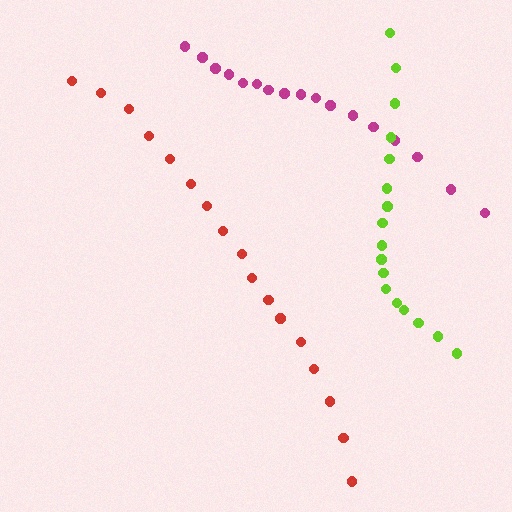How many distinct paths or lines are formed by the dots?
There are 3 distinct paths.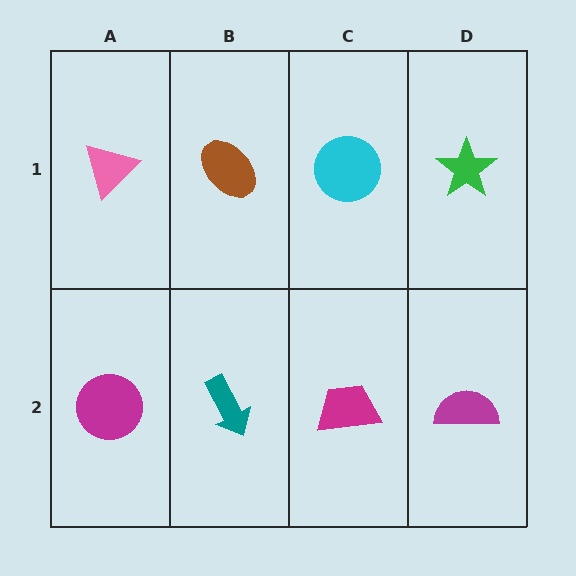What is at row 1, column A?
A pink triangle.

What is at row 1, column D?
A green star.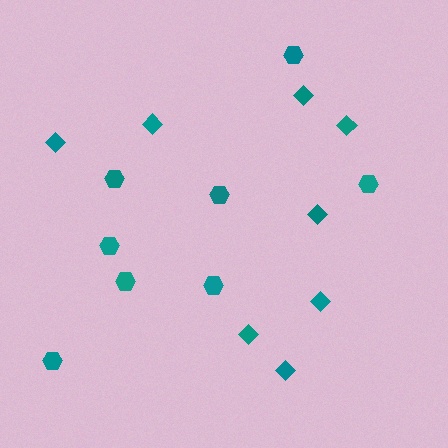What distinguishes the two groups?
There are 2 groups: one group of diamonds (8) and one group of hexagons (8).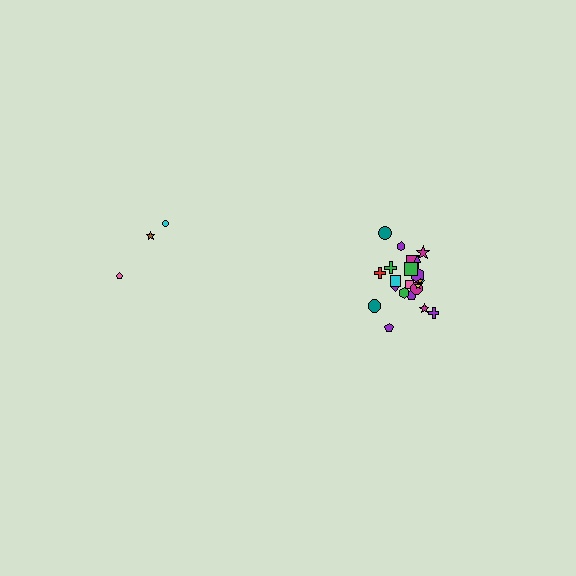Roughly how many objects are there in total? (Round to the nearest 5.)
Roughly 25 objects in total.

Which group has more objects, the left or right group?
The right group.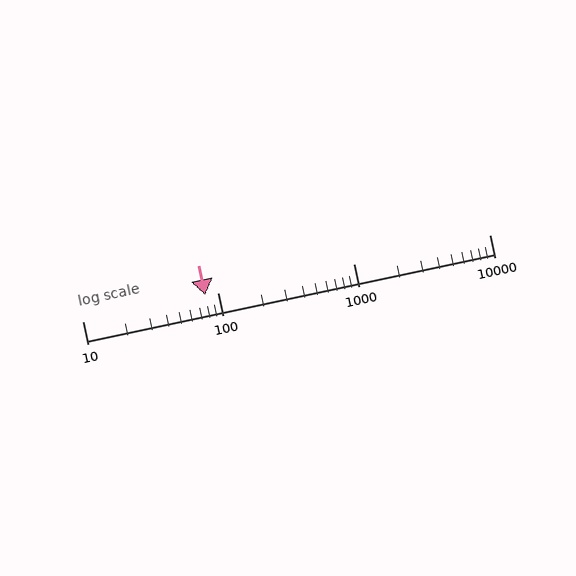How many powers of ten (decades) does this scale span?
The scale spans 3 decades, from 10 to 10000.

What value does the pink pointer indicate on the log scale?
The pointer indicates approximately 80.